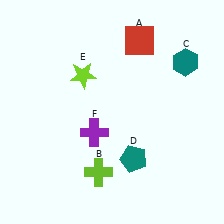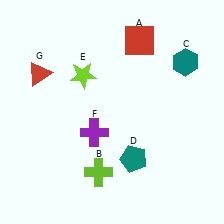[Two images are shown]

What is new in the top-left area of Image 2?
A red triangle (G) was added in the top-left area of Image 2.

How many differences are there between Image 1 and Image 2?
There is 1 difference between the two images.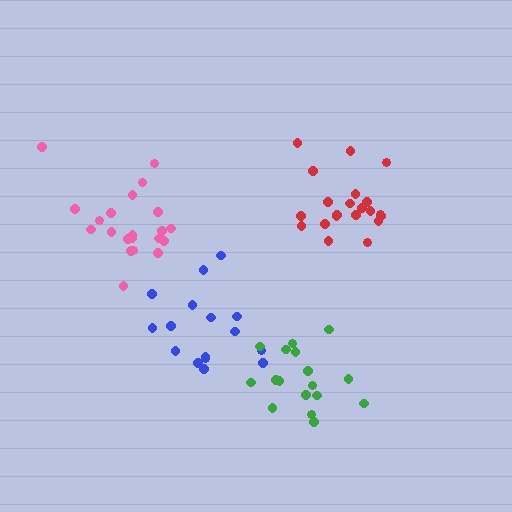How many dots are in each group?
Group 1: 21 dots, Group 2: 21 dots, Group 3: 16 dots, Group 4: 17 dots (75 total).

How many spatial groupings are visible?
There are 4 spatial groupings.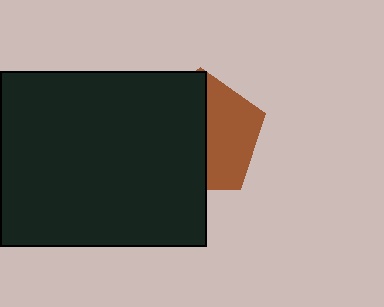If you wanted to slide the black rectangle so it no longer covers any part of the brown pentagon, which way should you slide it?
Slide it left — that is the most direct way to separate the two shapes.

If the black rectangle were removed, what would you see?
You would see the complete brown pentagon.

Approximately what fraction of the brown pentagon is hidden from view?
Roughly 57% of the brown pentagon is hidden behind the black rectangle.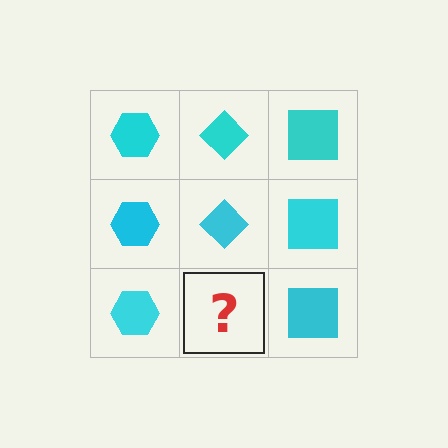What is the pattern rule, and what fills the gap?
The rule is that each column has a consistent shape. The gap should be filled with a cyan diamond.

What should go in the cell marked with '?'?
The missing cell should contain a cyan diamond.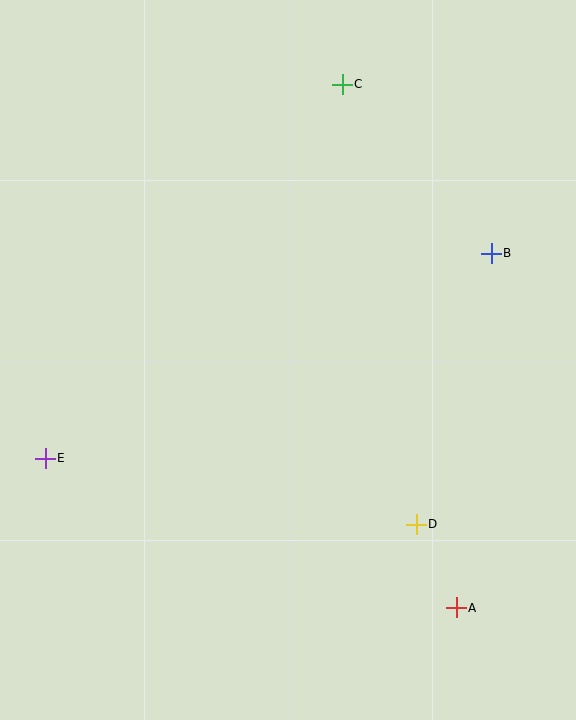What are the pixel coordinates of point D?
Point D is at (416, 524).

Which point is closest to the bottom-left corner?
Point E is closest to the bottom-left corner.